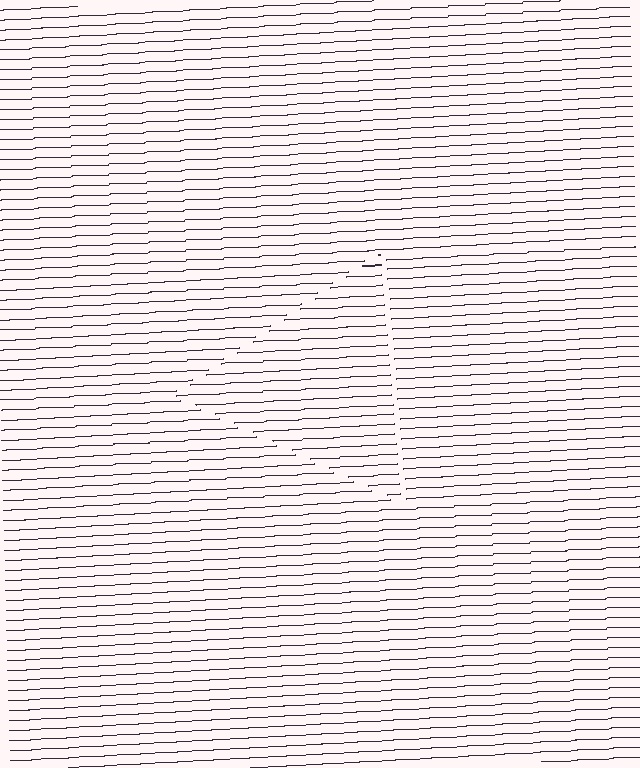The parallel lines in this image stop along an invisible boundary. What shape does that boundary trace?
An illusory triangle. The interior of the shape contains the same grating, shifted by half a period — the contour is defined by the phase discontinuity where line-ends from the inner and outer gratings abut.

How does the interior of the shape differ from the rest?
The interior of the shape contains the same grating, shifted by half a period — the contour is defined by the phase discontinuity where line-ends from the inner and outer gratings abut.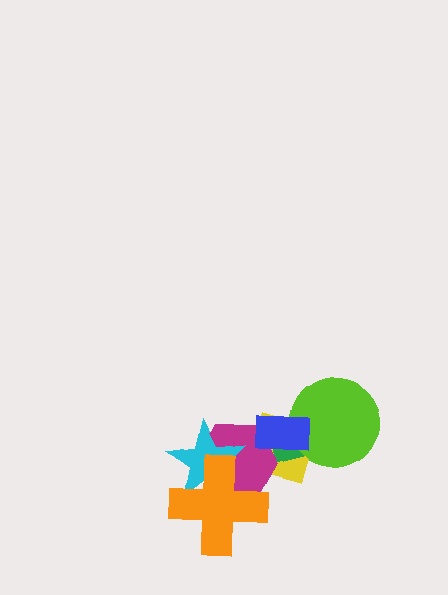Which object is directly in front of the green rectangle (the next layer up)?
The lime circle is directly in front of the green rectangle.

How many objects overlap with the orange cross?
2 objects overlap with the orange cross.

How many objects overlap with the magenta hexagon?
4 objects overlap with the magenta hexagon.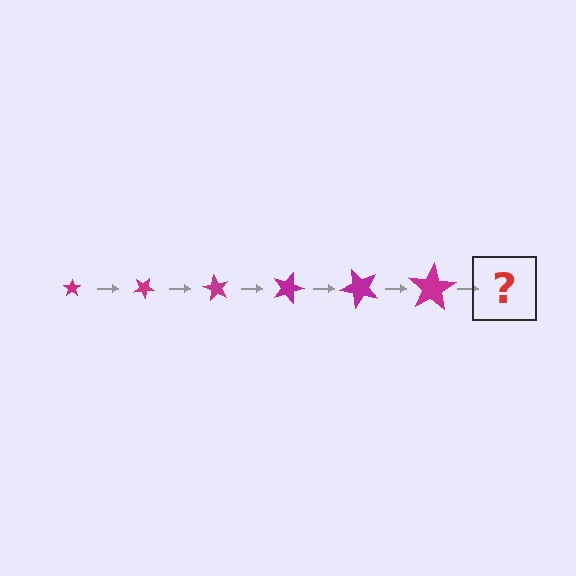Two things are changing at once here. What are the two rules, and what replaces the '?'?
The two rules are that the star grows larger each step and it rotates 30 degrees each step. The '?' should be a star, larger than the previous one and rotated 180 degrees from the start.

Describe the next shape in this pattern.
It should be a star, larger than the previous one and rotated 180 degrees from the start.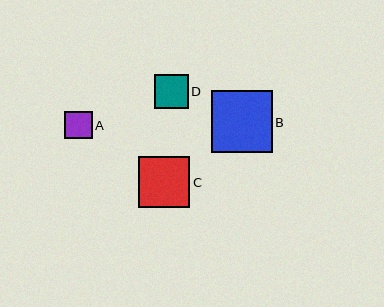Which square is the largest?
Square B is the largest with a size of approximately 61 pixels.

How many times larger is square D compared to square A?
Square D is approximately 1.2 times the size of square A.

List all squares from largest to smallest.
From largest to smallest: B, C, D, A.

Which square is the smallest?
Square A is the smallest with a size of approximately 28 pixels.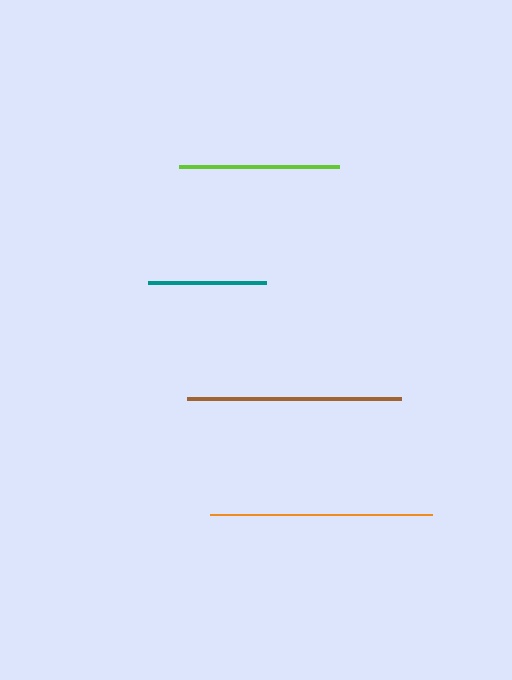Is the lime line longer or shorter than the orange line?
The orange line is longer than the lime line.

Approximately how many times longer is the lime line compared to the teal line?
The lime line is approximately 1.4 times the length of the teal line.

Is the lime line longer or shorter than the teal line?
The lime line is longer than the teal line.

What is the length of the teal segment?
The teal segment is approximately 118 pixels long.